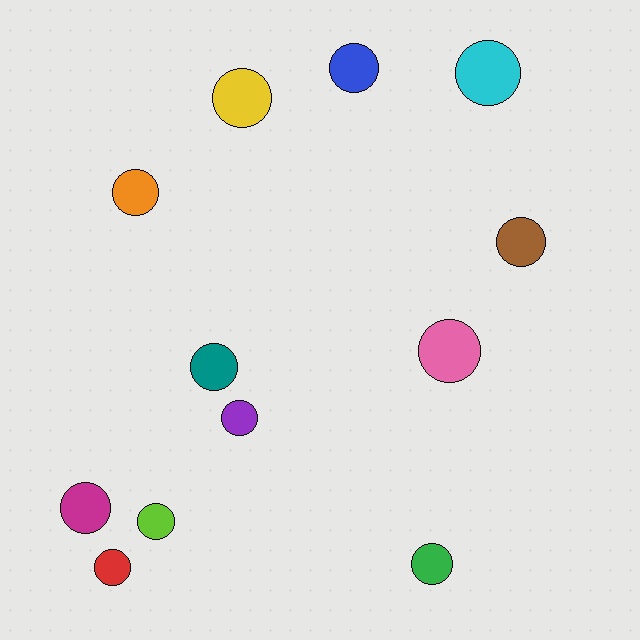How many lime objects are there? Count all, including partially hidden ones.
There is 1 lime object.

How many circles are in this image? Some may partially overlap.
There are 12 circles.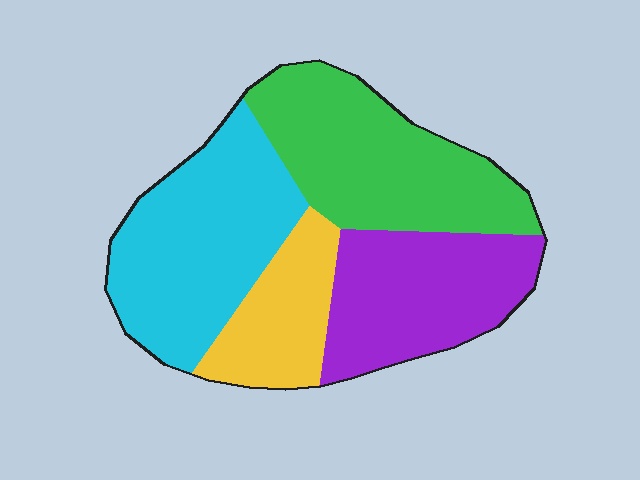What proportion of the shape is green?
Green covers around 30% of the shape.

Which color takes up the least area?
Yellow, at roughly 15%.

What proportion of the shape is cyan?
Cyan takes up about one third (1/3) of the shape.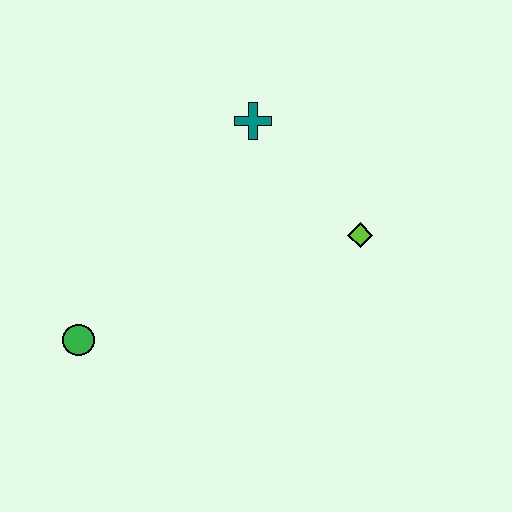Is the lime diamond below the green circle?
No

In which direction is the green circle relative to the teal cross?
The green circle is below the teal cross.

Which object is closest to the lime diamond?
The teal cross is closest to the lime diamond.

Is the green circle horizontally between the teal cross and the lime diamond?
No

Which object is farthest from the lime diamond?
The green circle is farthest from the lime diamond.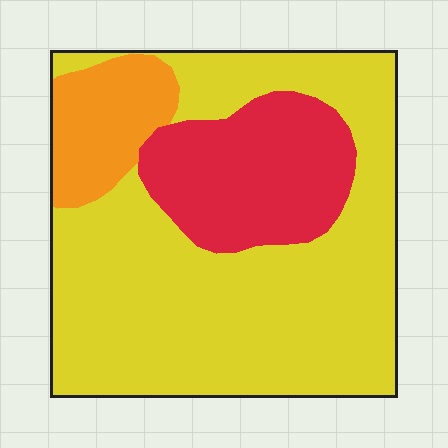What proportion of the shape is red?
Red covers 22% of the shape.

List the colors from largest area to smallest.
From largest to smallest: yellow, red, orange.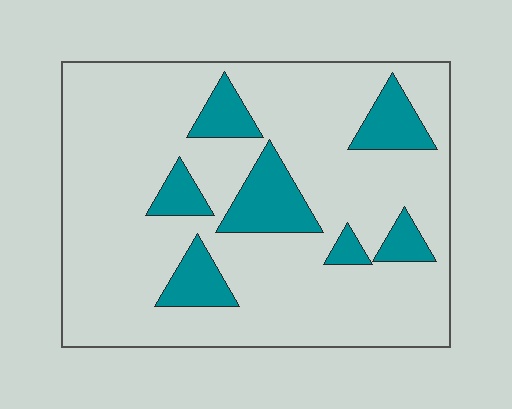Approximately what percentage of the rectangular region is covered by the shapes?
Approximately 20%.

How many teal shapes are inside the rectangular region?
7.